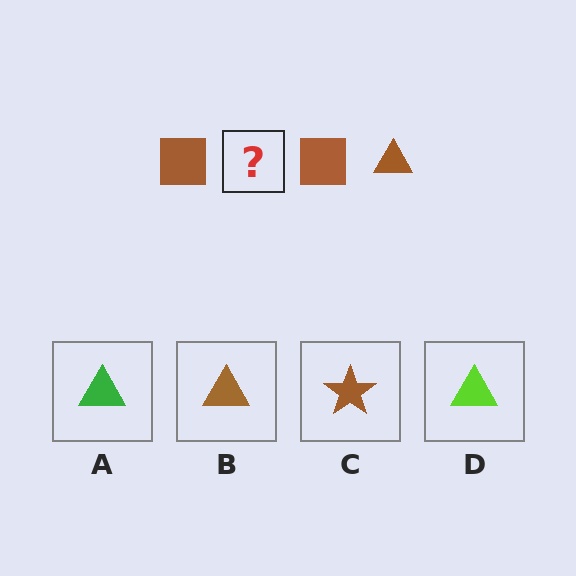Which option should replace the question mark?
Option B.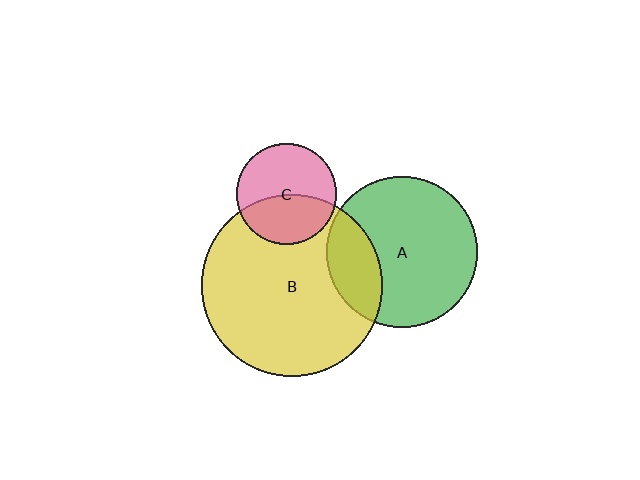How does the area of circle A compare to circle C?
Approximately 2.3 times.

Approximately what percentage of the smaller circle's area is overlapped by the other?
Approximately 45%.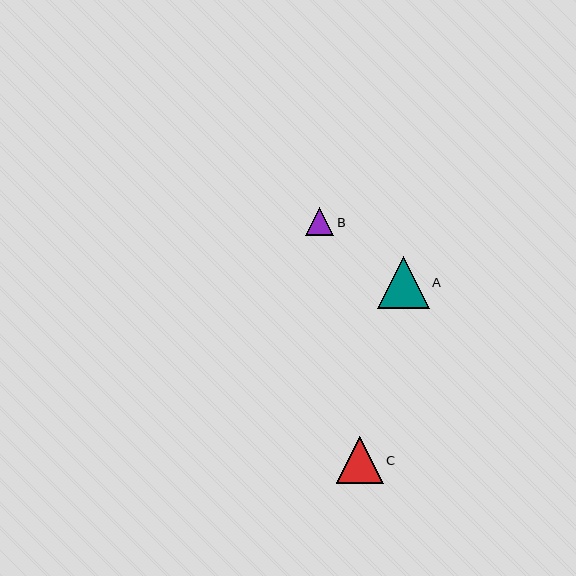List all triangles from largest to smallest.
From largest to smallest: A, C, B.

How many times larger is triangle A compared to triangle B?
Triangle A is approximately 1.9 times the size of triangle B.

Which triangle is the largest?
Triangle A is the largest with a size of approximately 52 pixels.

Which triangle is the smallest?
Triangle B is the smallest with a size of approximately 28 pixels.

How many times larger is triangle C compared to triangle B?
Triangle C is approximately 1.7 times the size of triangle B.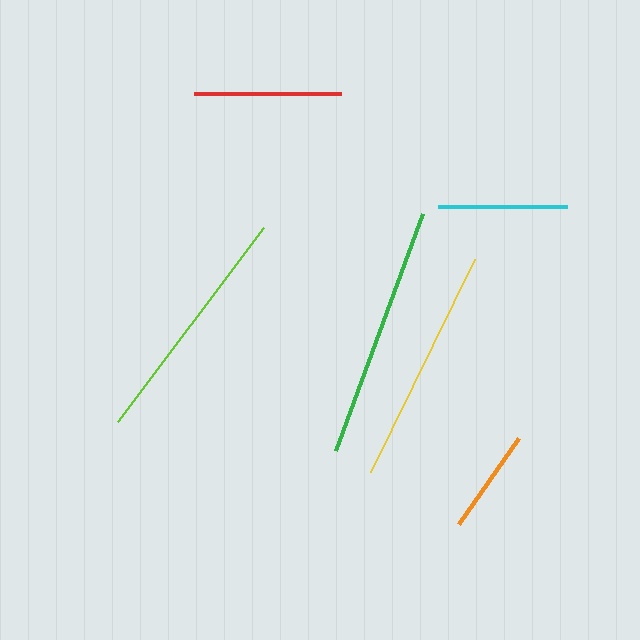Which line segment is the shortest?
The orange line is the shortest at approximately 105 pixels.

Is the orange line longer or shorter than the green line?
The green line is longer than the orange line.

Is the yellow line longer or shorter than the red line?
The yellow line is longer than the red line.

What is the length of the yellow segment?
The yellow segment is approximately 237 pixels long.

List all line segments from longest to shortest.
From longest to shortest: green, lime, yellow, red, cyan, orange.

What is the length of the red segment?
The red segment is approximately 147 pixels long.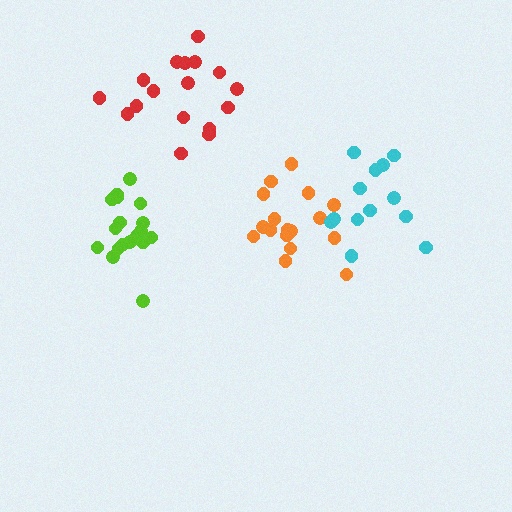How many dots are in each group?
Group 1: 17 dots, Group 2: 17 dots, Group 3: 13 dots, Group 4: 18 dots (65 total).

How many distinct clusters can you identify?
There are 4 distinct clusters.